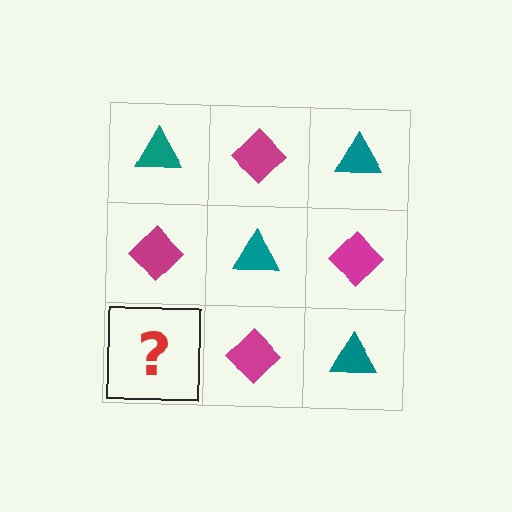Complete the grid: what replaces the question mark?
The question mark should be replaced with a teal triangle.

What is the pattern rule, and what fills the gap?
The rule is that it alternates teal triangle and magenta diamond in a checkerboard pattern. The gap should be filled with a teal triangle.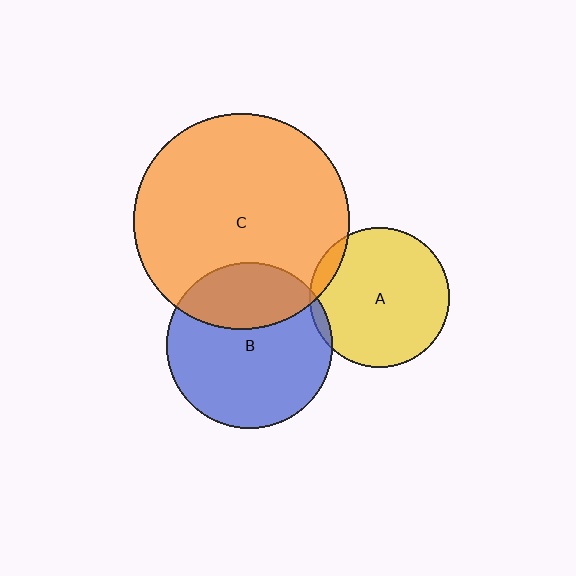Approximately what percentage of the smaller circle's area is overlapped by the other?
Approximately 5%.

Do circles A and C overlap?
Yes.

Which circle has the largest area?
Circle C (orange).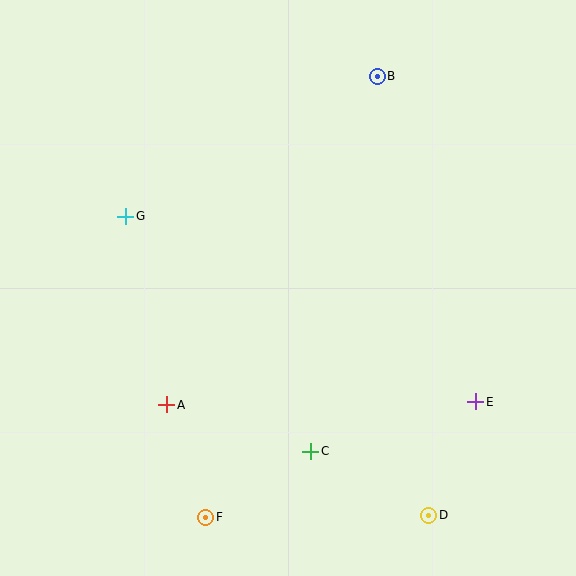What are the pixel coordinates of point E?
Point E is at (476, 402).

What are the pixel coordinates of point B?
Point B is at (377, 76).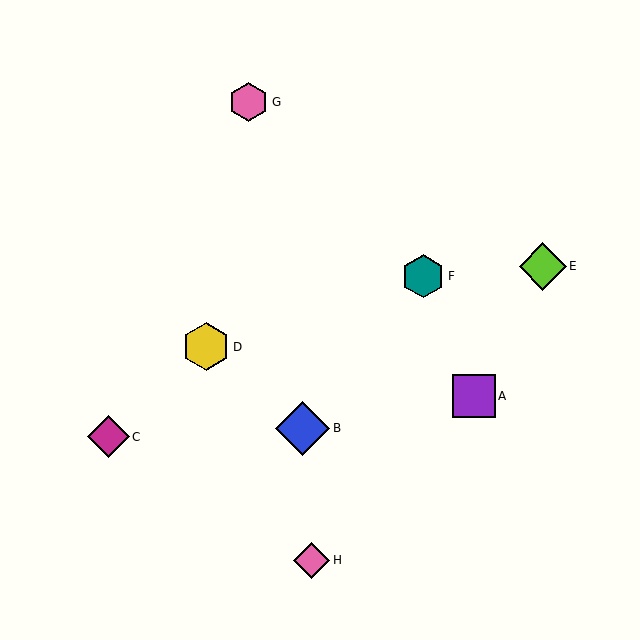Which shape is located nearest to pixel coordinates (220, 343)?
The yellow hexagon (labeled D) at (206, 347) is nearest to that location.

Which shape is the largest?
The blue diamond (labeled B) is the largest.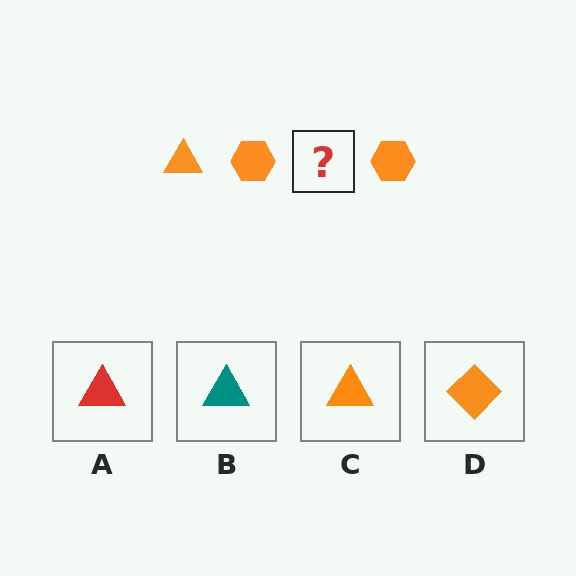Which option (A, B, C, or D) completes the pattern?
C.